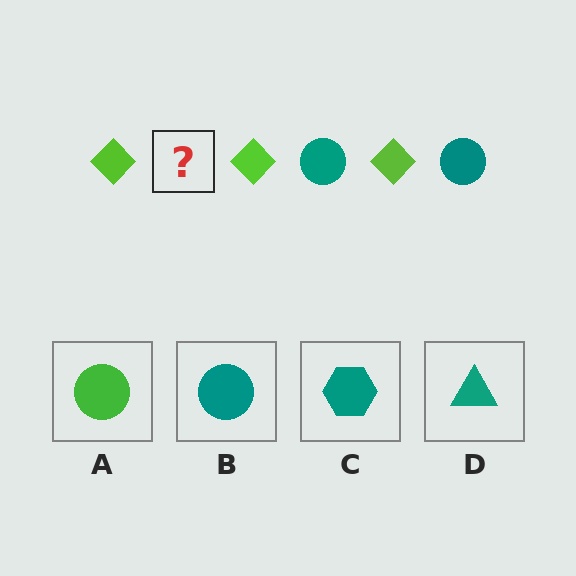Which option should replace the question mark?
Option B.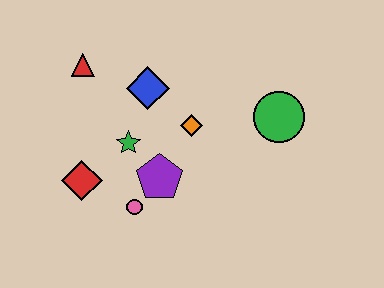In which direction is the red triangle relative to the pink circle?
The red triangle is above the pink circle.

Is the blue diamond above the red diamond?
Yes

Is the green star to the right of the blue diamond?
No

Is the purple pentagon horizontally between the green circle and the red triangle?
Yes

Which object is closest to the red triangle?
The blue diamond is closest to the red triangle.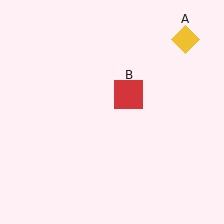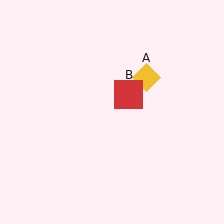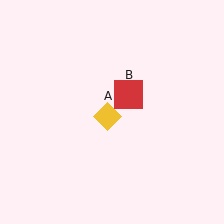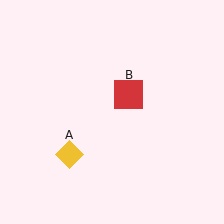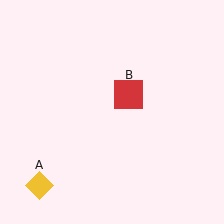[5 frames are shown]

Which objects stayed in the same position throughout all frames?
Red square (object B) remained stationary.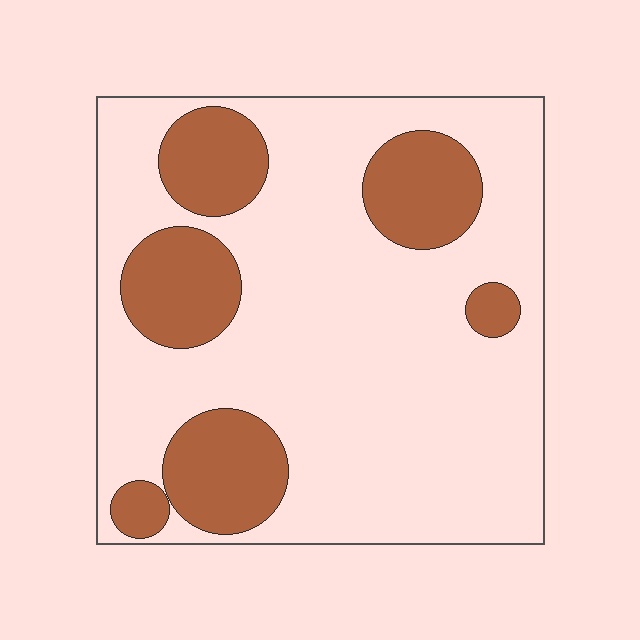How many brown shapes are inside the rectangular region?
6.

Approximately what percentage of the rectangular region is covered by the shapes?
Approximately 25%.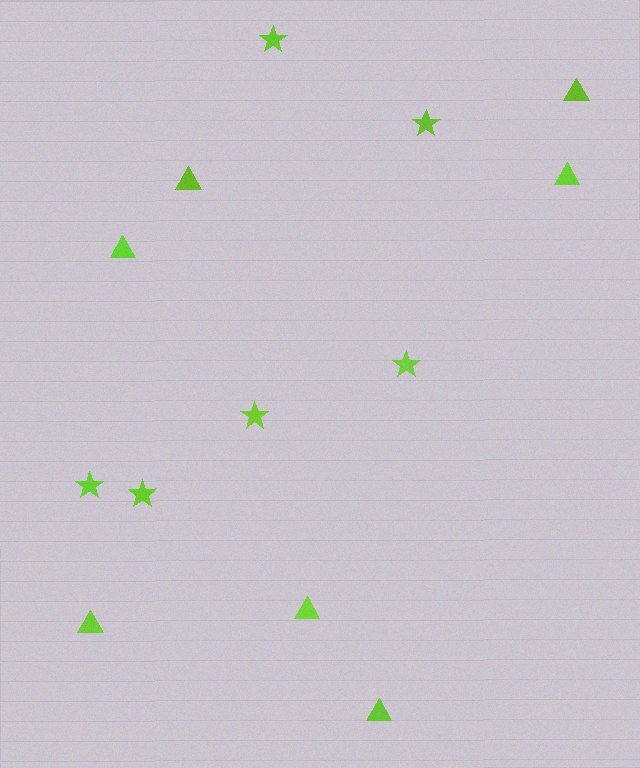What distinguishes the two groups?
There are 2 groups: one group of triangles (7) and one group of stars (6).